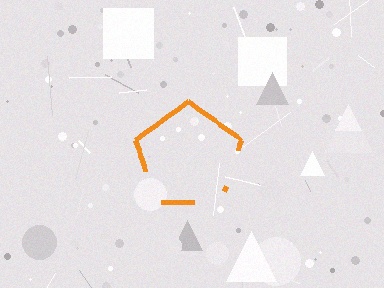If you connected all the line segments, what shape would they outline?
They would outline a pentagon.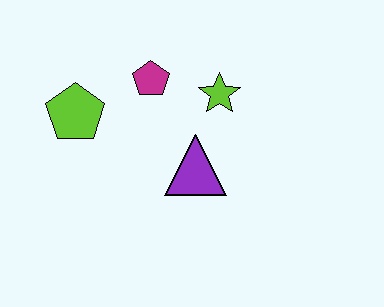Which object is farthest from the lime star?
The lime pentagon is farthest from the lime star.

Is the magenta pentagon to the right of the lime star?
No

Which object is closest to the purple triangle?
The lime star is closest to the purple triangle.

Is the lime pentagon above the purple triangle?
Yes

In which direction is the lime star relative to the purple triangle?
The lime star is above the purple triangle.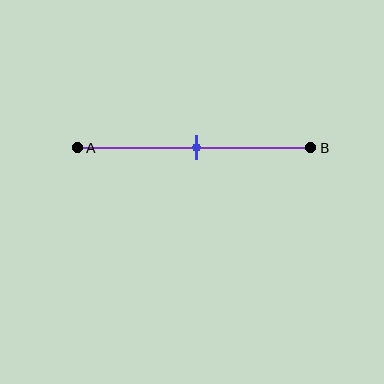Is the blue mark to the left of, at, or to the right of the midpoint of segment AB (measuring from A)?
The blue mark is approximately at the midpoint of segment AB.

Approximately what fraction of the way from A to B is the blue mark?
The blue mark is approximately 50% of the way from A to B.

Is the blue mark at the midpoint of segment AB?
Yes, the mark is approximately at the midpoint.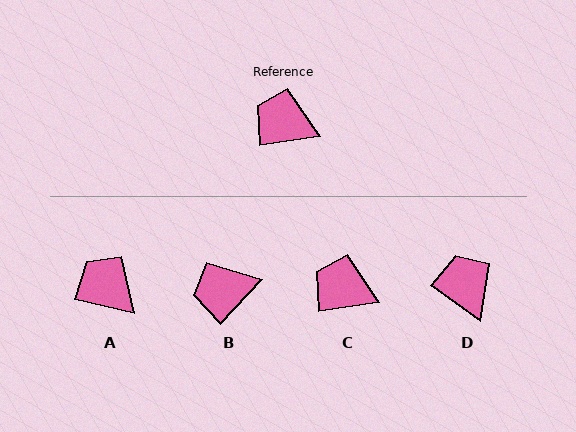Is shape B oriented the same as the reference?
No, it is off by about 39 degrees.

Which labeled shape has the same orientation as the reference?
C.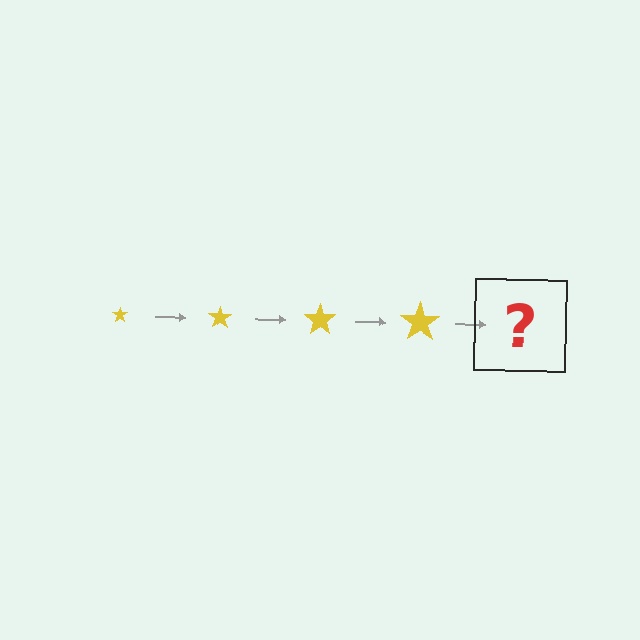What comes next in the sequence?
The next element should be a yellow star, larger than the previous one.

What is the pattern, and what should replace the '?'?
The pattern is that the star gets progressively larger each step. The '?' should be a yellow star, larger than the previous one.